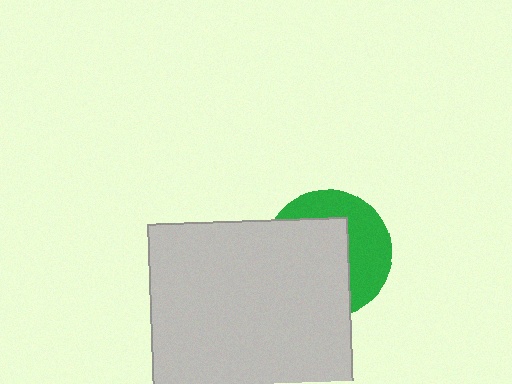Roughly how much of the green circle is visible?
A small part of it is visible (roughly 41%).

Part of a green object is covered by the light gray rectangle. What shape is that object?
It is a circle.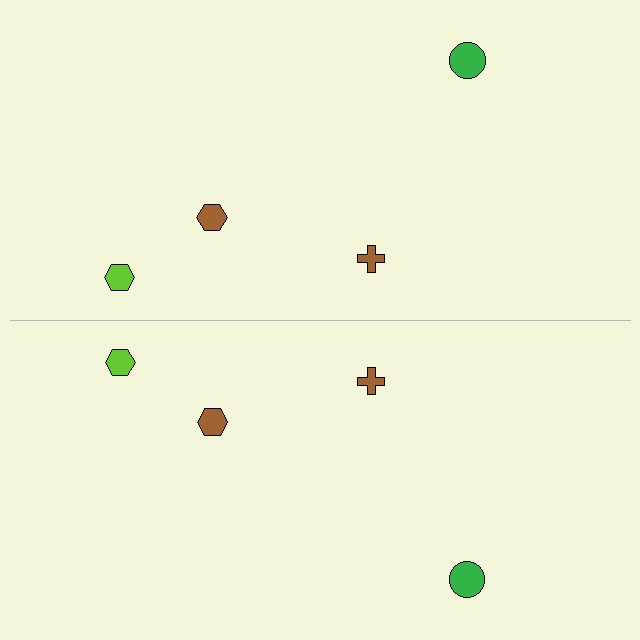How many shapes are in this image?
There are 8 shapes in this image.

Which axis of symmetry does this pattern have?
The pattern has a horizontal axis of symmetry running through the center of the image.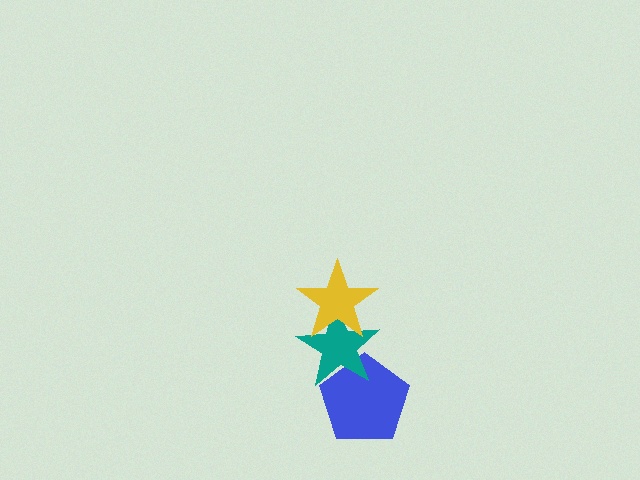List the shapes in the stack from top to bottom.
From top to bottom: the yellow star, the teal star, the blue pentagon.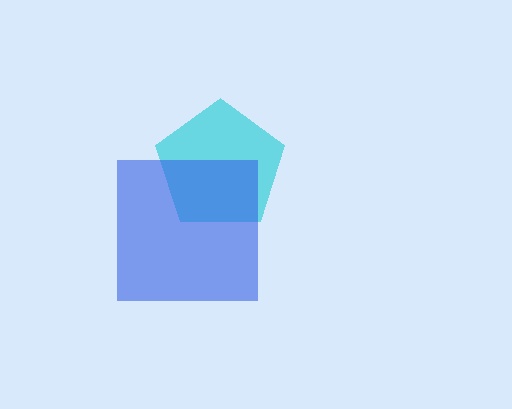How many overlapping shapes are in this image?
There are 2 overlapping shapes in the image.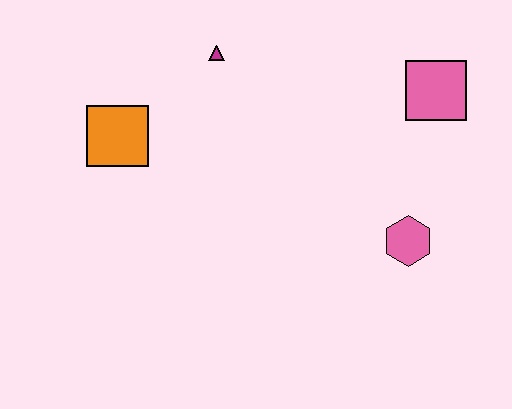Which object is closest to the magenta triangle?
The orange square is closest to the magenta triangle.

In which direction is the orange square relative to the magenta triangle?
The orange square is to the left of the magenta triangle.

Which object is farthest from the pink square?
The orange square is farthest from the pink square.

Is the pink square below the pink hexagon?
No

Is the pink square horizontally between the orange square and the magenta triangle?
No